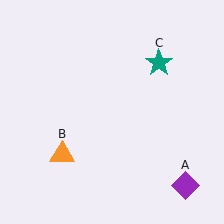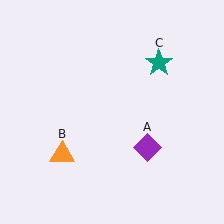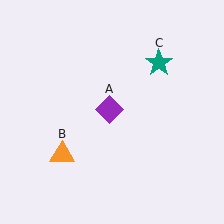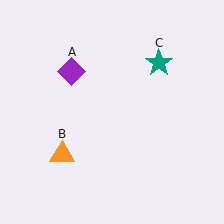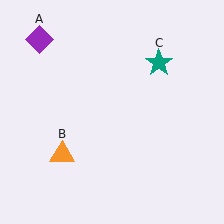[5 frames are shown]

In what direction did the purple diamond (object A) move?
The purple diamond (object A) moved up and to the left.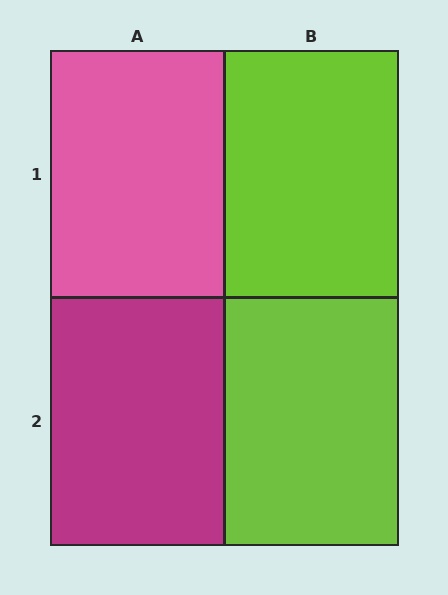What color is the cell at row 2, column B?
Lime.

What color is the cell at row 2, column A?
Magenta.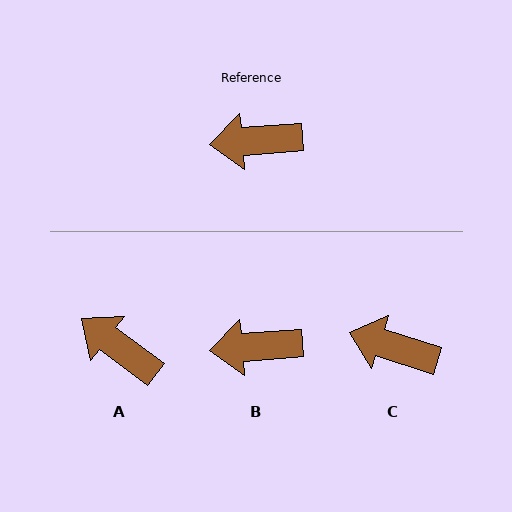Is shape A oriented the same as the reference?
No, it is off by about 41 degrees.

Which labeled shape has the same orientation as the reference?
B.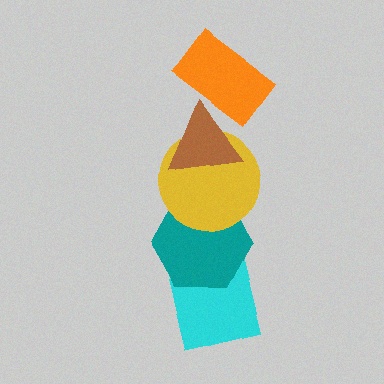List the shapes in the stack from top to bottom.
From top to bottom: the orange rectangle, the brown triangle, the yellow circle, the teal hexagon, the cyan square.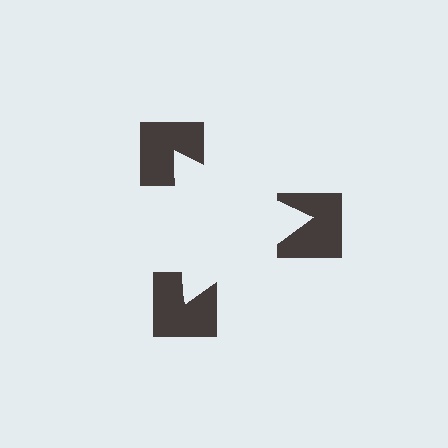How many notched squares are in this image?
There are 3 — one at each vertex of the illusory triangle.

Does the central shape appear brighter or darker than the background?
It typically appears slightly brighter than the background, even though no actual brightness change is drawn.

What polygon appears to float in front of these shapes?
An illusory triangle — its edges are inferred from the aligned wedge cuts in the notched squares, not physically drawn.